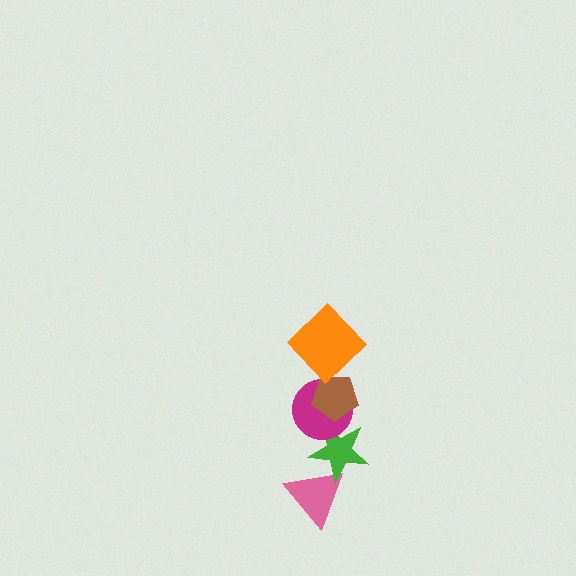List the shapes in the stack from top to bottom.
From top to bottom: the orange diamond, the brown pentagon, the magenta circle, the green star, the pink triangle.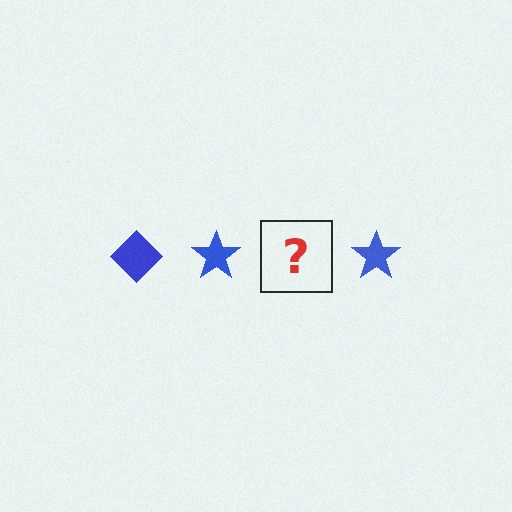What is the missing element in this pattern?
The missing element is a blue diamond.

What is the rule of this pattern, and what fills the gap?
The rule is that the pattern cycles through diamond, star shapes in blue. The gap should be filled with a blue diamond.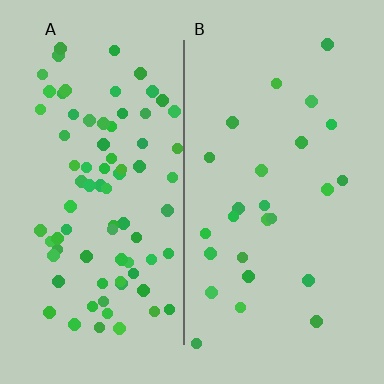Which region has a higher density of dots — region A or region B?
A (the left).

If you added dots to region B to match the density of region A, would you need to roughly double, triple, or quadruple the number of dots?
Approximately triple.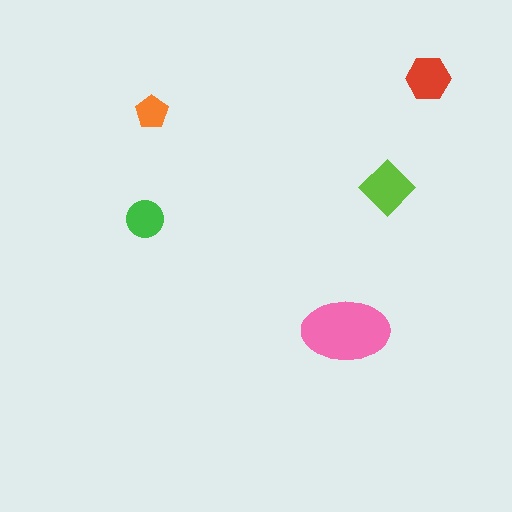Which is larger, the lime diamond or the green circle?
The lime diamond.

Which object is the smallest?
The orange pentagon.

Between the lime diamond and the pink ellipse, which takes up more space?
The pink ellipse.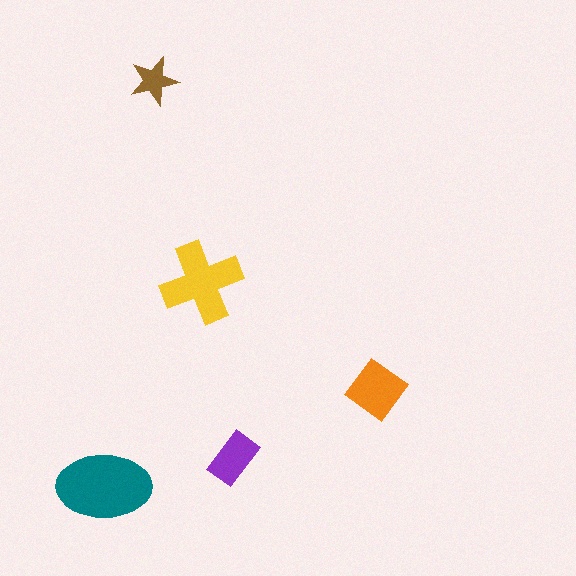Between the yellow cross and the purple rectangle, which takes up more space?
The yellow cross.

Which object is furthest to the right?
The orange diamond is rightmost.